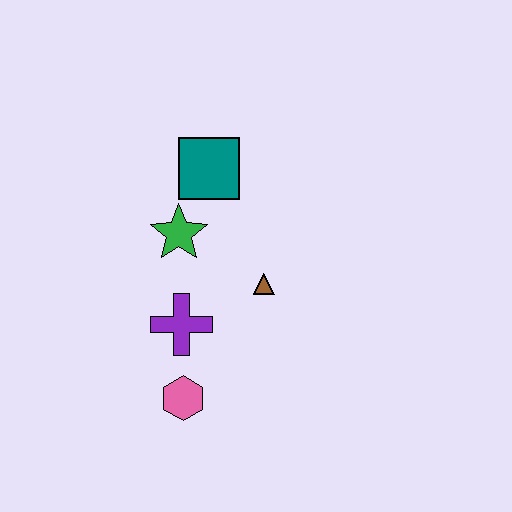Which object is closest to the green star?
The teal square is closest to the green star.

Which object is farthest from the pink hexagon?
The teal square is farthest from the pink hexagon.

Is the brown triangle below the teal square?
Yes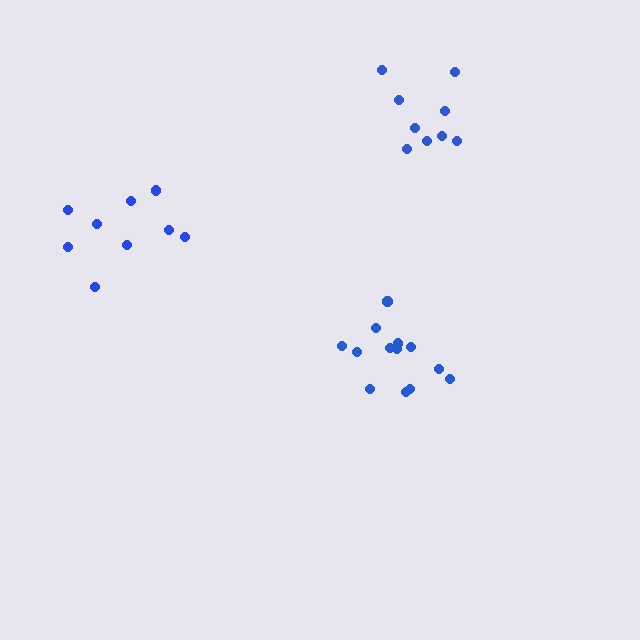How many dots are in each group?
Group 1: 13 dots, Group 2: 10 dots, Group 3: 9 dots (32 total).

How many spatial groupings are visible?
There are 3 spatial groupings.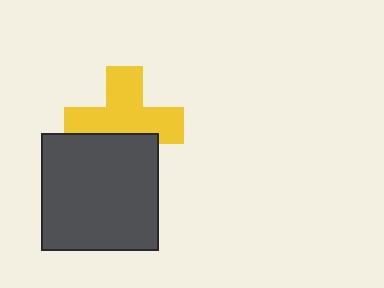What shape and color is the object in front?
The object in front is a dark gray square.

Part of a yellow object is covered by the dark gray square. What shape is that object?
It is a cross.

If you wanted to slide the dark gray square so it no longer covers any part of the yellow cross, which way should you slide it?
Slide it down — that is the most direct way to separate the two shapes.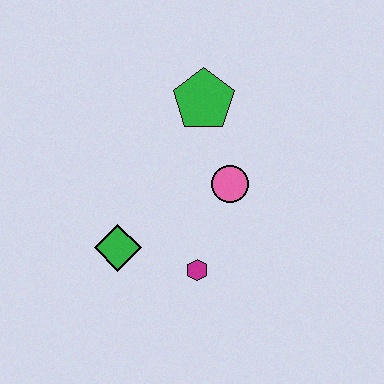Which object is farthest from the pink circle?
The green diamond is farthest from the pink circle.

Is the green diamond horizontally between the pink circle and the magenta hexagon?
No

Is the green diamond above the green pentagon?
No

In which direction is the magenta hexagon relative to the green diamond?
The magenta hexagon is to the right of the green diamond.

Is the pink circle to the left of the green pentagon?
No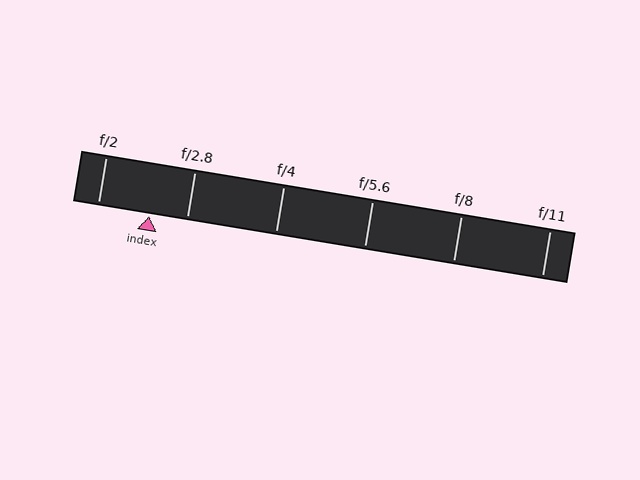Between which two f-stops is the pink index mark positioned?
The index mark is between f/2 and f/2.8.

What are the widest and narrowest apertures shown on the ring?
The widest aperture shown is f/2 and the narrowest is f/11.